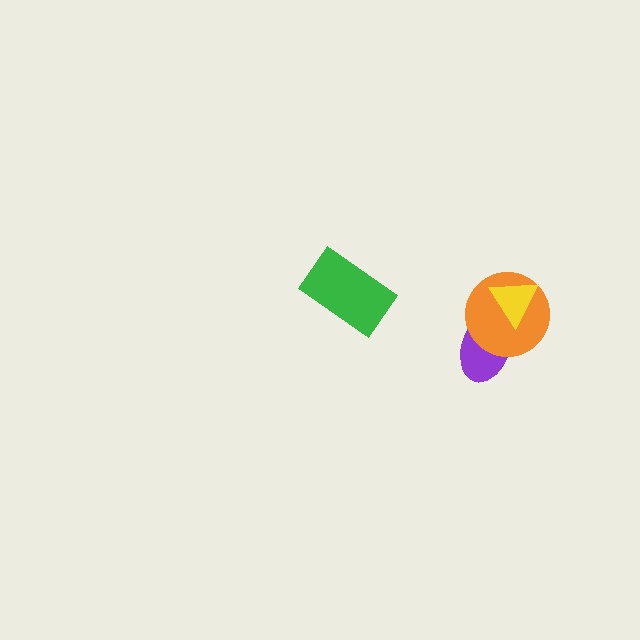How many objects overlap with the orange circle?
2 objects overlap with the orange circle.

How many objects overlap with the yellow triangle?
2 objects overlap with the yellow triangle.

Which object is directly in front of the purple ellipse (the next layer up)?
The orange circle is directly in front of the purple ellipse.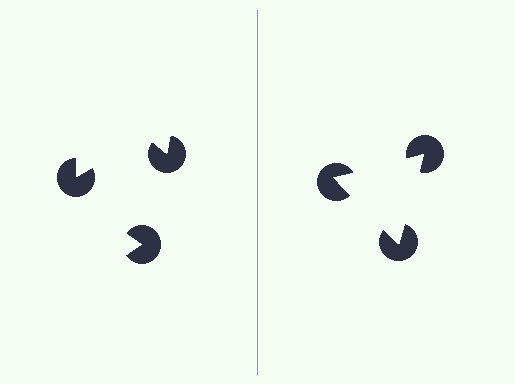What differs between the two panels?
The pac-man discs are positioned identically on both sides; only the wedge orientations differ. On the right they align to a triangle; on the left they are misaligned.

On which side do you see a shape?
An illusory triangle appears on the right side. On the left side the wedge cuts are rotated, so no coherent shape forms.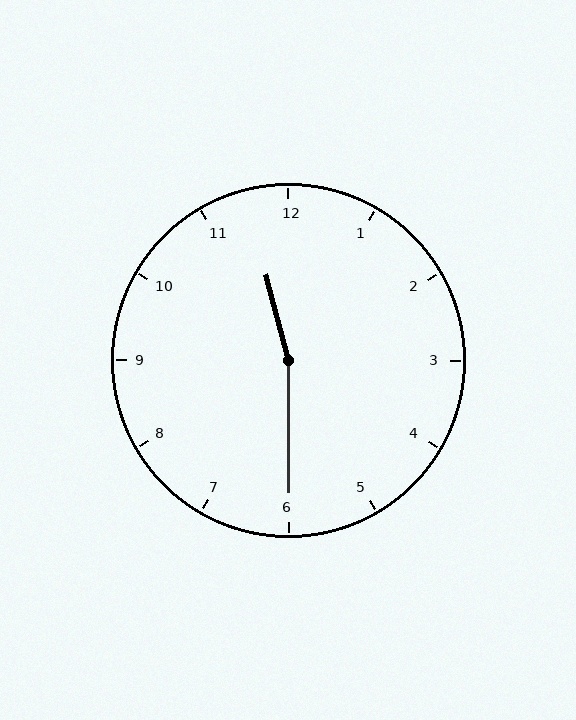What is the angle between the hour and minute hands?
Approximately 165 degrees.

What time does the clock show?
11:30.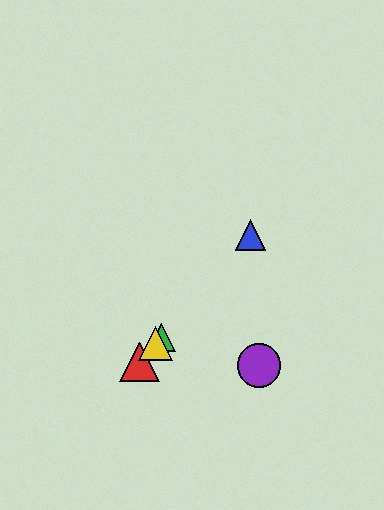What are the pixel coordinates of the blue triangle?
The blue triangle is at (251, 235).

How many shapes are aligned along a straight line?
4 shapes (the red triangle, the blue triangle, the green triangle, the yellow triangle) are aligned along a straight line.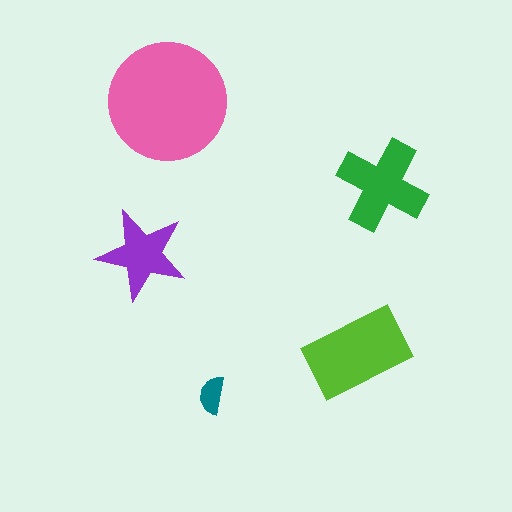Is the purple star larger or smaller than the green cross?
Smaller.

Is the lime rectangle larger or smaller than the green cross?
Larger.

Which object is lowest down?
The teal semicircle is bottommost.